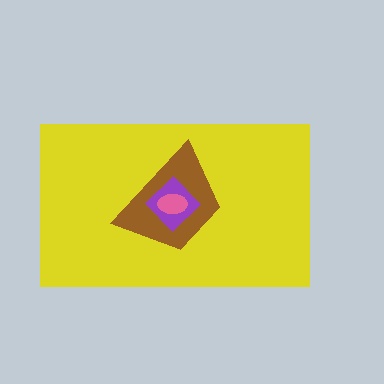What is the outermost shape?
The yellow rectangle.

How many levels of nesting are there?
4.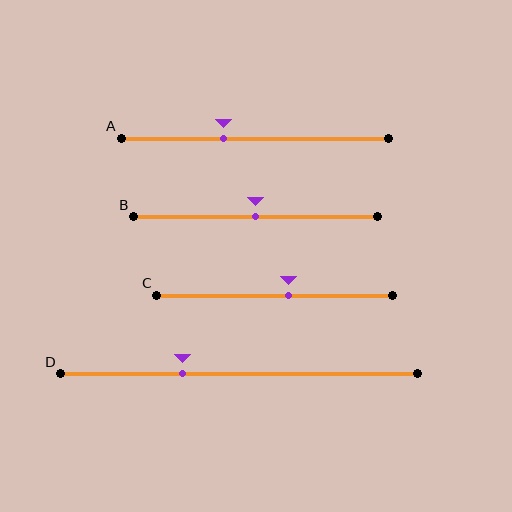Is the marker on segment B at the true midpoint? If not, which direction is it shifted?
Yes, the marker on segment B is at the true midpoint.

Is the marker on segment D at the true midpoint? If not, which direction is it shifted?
No, the marker on segment D is shifted to the left by about 16% of the segment length.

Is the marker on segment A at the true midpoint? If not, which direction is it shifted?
No, the marker on segment A is shifted to the left by about 12% of the segment length.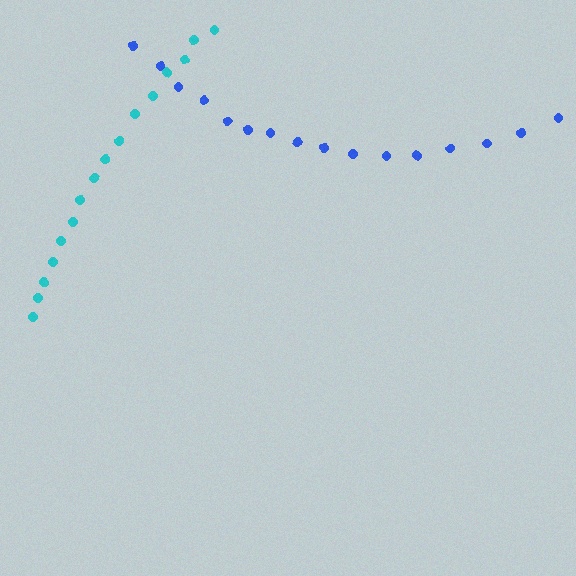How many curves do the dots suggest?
There are 2 distinct paths.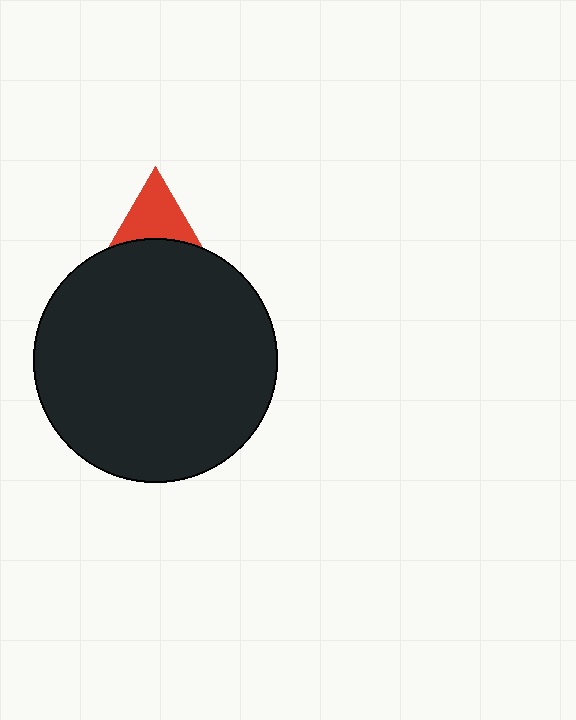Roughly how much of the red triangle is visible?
About half of it is visible (roughly 49%).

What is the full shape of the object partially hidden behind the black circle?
The partially hidden object is a red triangle.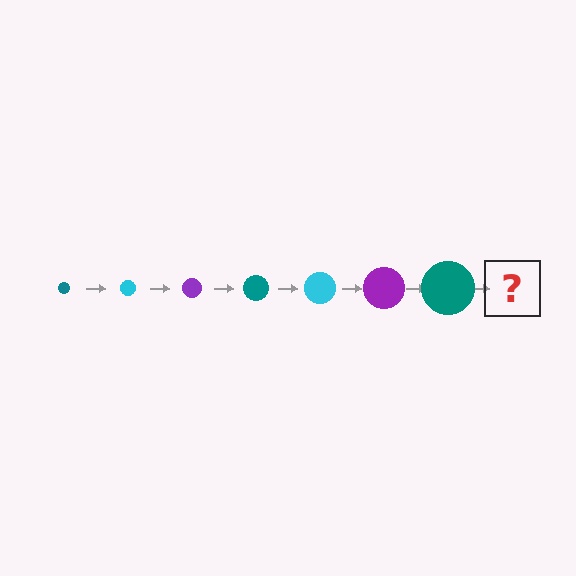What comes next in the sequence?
The next element should be a cyan circle, larger than the previous one.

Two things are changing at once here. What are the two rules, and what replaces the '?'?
The two rules are that the circle grows larger each step and the color cycles through teal, cyan, and purple. The '?' should be a cyan circle, larger than the previous one.